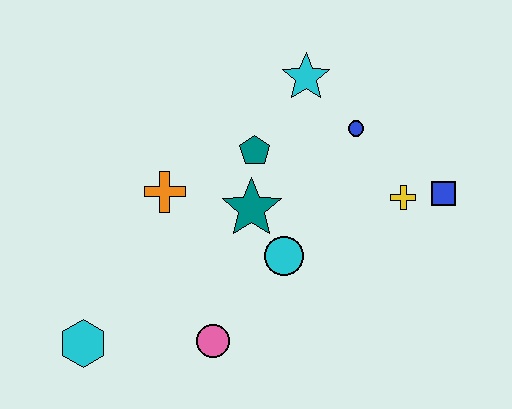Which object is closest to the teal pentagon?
The teal star is closest to the teal pentagon.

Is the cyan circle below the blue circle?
Yes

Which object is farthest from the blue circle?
The cyan hexagon is farthest from the blue circle.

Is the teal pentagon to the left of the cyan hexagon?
No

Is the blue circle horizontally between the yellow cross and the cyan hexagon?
Yes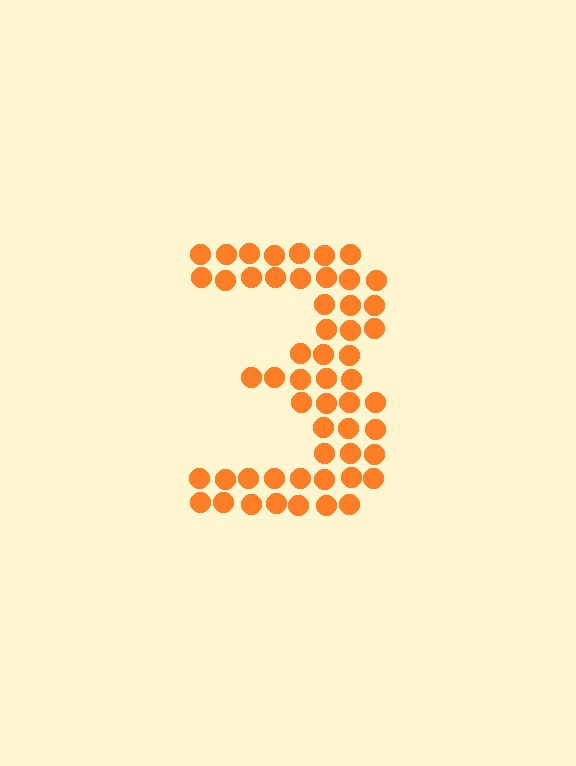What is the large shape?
The large shape is the digit 3.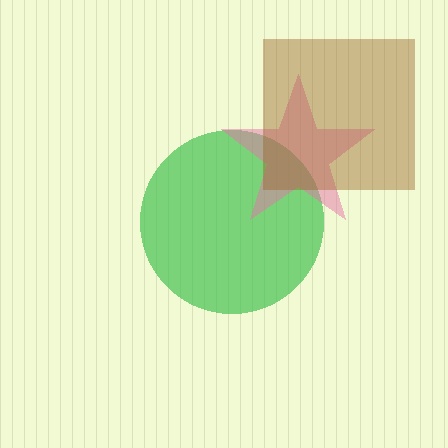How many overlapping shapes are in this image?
There are 3 overlapping shapes in the image.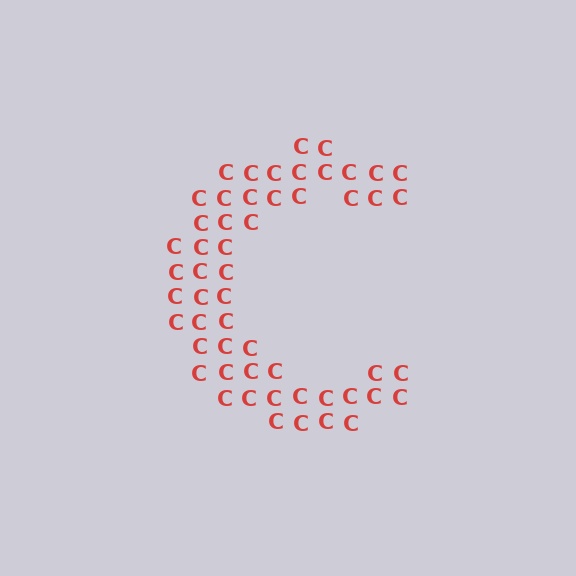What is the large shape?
The large shape is the letter C.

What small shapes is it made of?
It is made of small letter C's.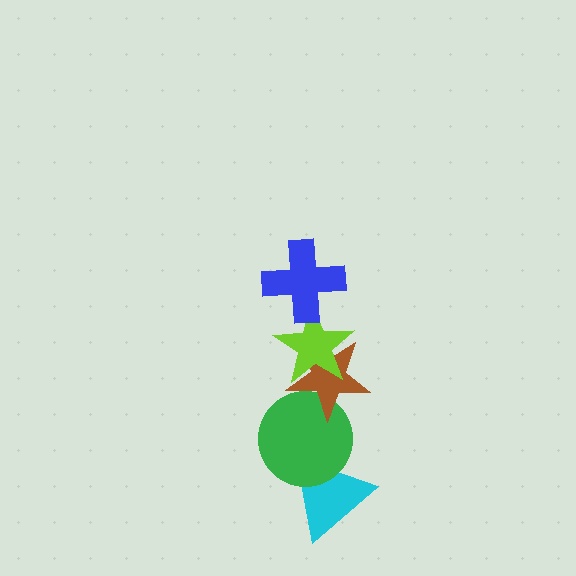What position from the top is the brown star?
The brown star is 3rd from the top.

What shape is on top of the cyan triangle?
The green circle is on top of the cyan triangle.